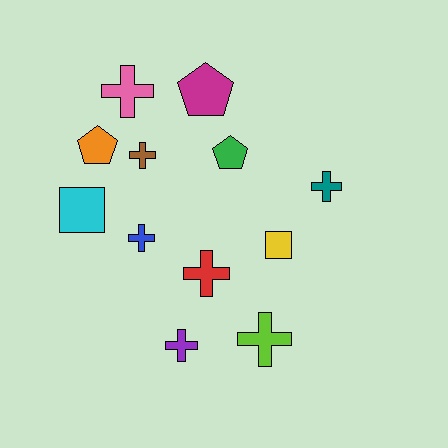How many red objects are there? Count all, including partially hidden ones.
There is 1 red object.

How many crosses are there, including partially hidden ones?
There are 7 crosses.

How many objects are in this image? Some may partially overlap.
There are 12 objects.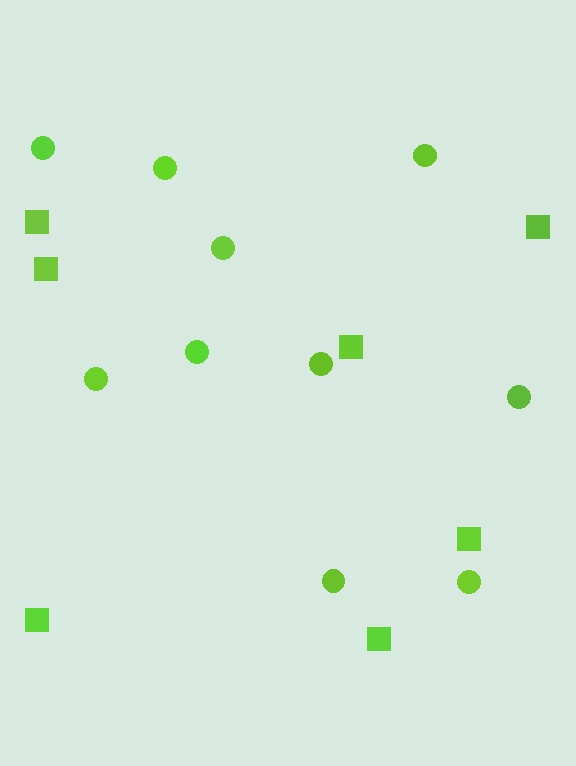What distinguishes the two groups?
There are 2 groups: one group of squares (7) and one group of circles (10).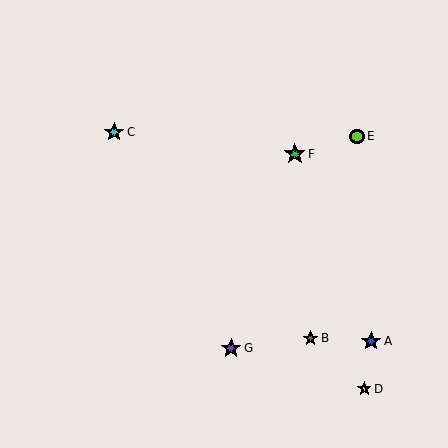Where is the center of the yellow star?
The center of the yellow star is at (364, 389).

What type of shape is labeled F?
Shape F is a green star.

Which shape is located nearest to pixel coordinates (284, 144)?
The green star (labeled F) at (295, 154) is nearest to that location.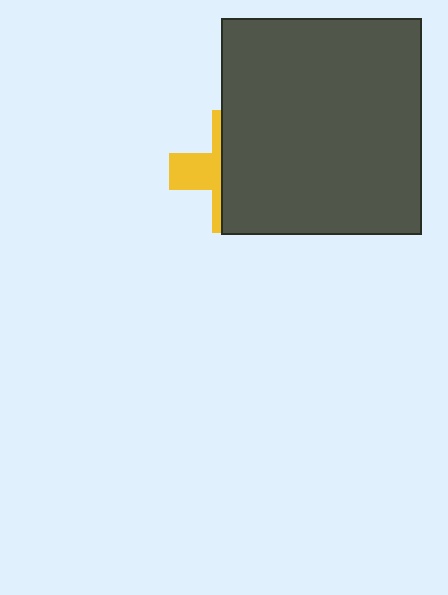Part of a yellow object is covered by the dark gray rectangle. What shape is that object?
It is a cross.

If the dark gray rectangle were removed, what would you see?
You would see the complete yellow cross.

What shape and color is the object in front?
The object in front is a dark gray rectangle.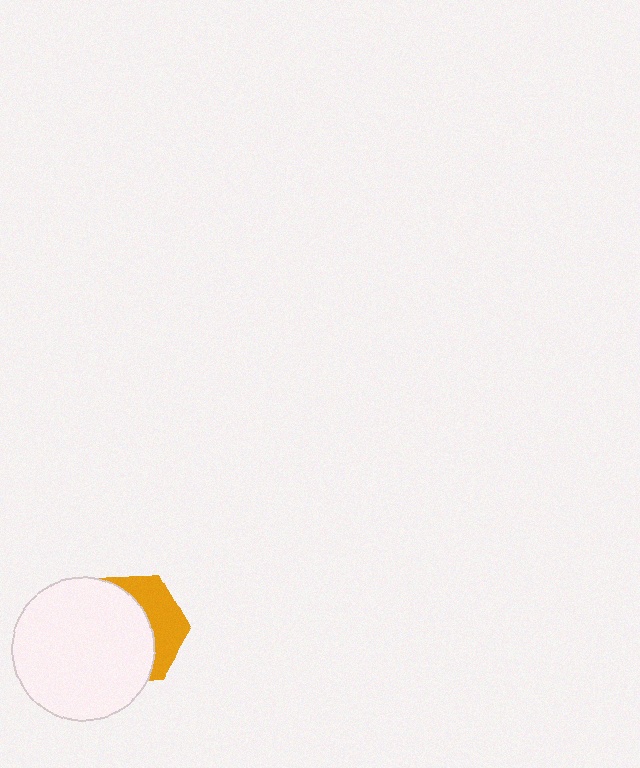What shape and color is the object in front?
The object in front is a white circle.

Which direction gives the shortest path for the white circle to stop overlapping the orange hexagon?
Moving left gives the shortest separation.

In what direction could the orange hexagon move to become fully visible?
The orange hexagon could move right. That would shift it out from behind the white circle entirely.